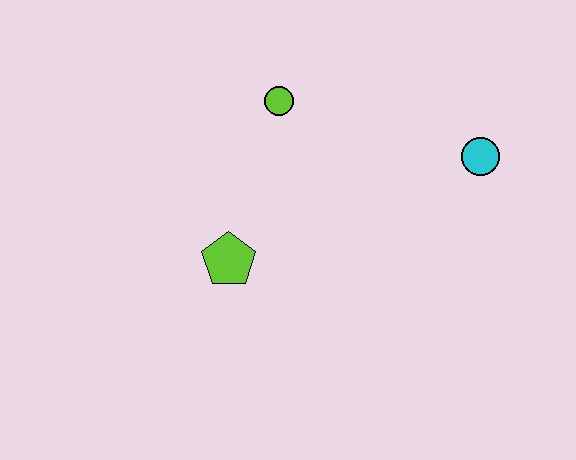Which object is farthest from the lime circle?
The cyan circle is farthest from the lime circle.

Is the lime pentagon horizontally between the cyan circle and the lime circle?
No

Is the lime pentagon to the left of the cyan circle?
Yes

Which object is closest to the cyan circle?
The lime circle is closest to the cyan circle.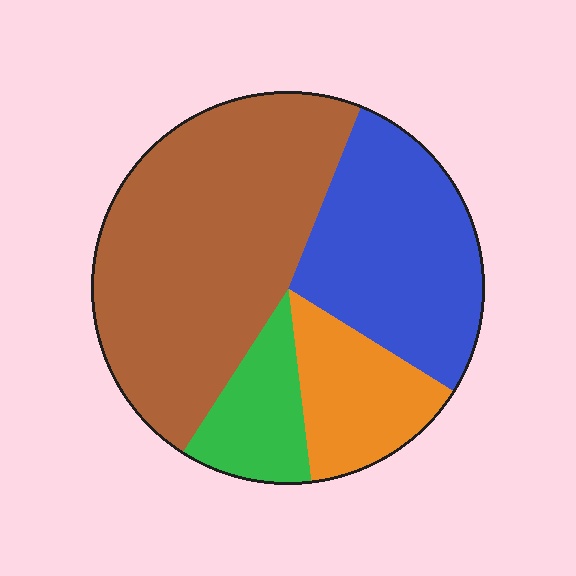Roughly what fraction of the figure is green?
Green takes up less than a sixth of the figure.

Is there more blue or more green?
Blue.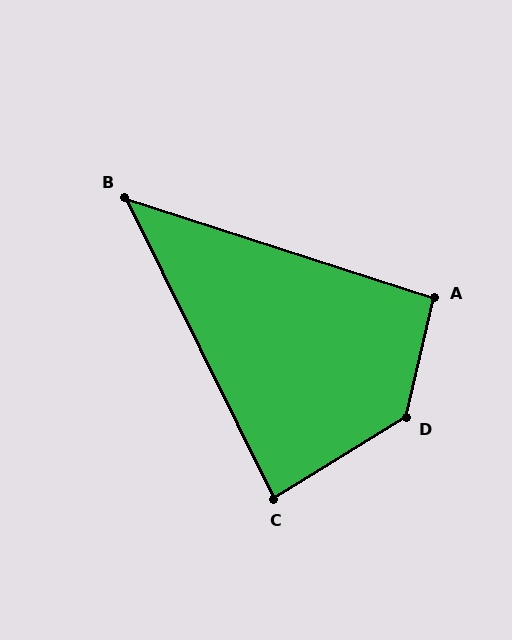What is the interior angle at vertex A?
Approximately 95 degrees (approximately right).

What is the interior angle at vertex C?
Approximately 85 degrees (approximately right).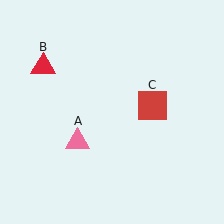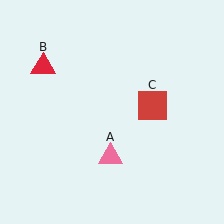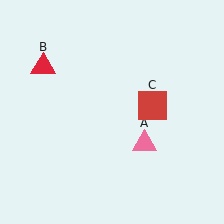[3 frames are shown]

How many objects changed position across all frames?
1 object changed position: pink triangle (object A).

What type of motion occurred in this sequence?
The pink triangle (object A) rotated counterclockwise around the center of the scene.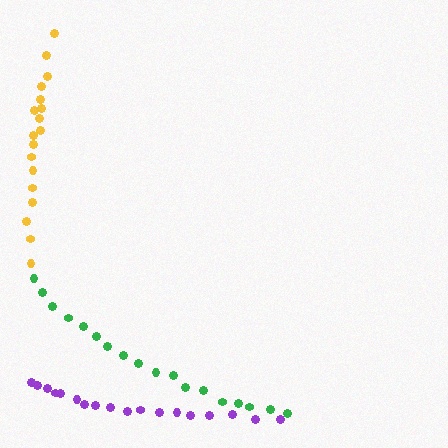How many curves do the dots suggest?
There are 3 distinct paths.